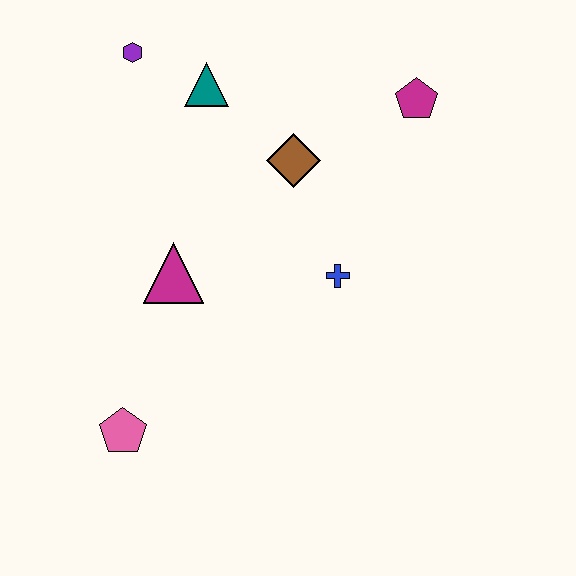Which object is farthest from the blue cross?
The purple hexagon is farthest from the blue cross.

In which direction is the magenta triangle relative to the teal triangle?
The magenta triangle is below the teal triangle.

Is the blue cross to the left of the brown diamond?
No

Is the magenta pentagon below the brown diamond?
No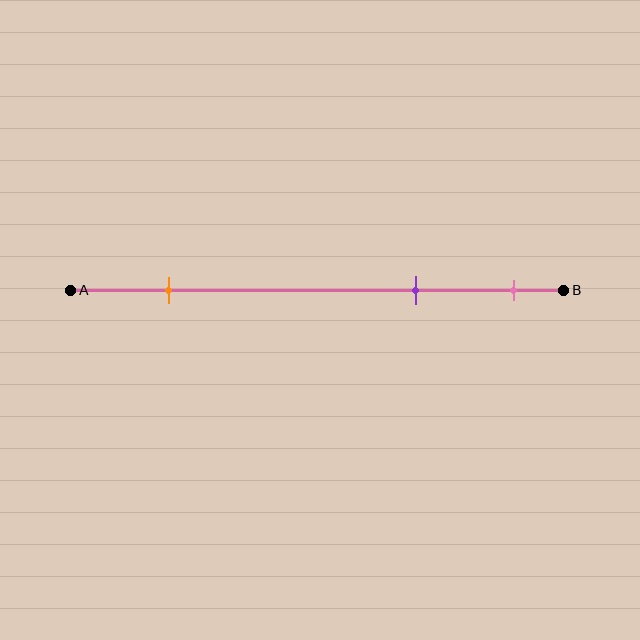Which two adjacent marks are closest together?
The purple and pink marks are the closest adjacent pair.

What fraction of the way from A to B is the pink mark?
The pink mark is approximately 90% (0.9) of the way from A to B.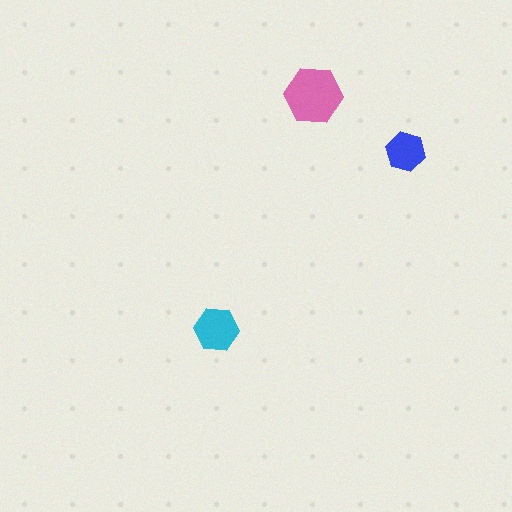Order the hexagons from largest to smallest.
the pink one, the cyan one, the blue one.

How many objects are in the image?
There are 3 objects in the image.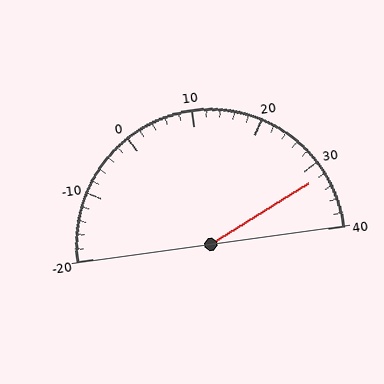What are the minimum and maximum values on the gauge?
The gauge ranges from -20 to 40.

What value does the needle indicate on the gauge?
The needle indicates approximately 32.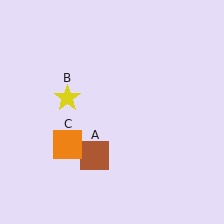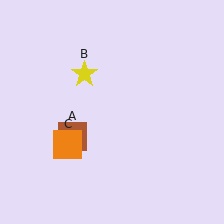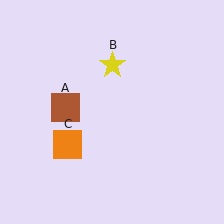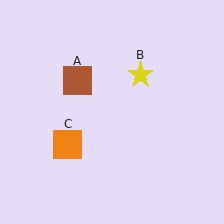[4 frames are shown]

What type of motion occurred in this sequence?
The brown square (object A), yellow star (object B) rotated clockwise around the center of the scene.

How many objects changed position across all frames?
2 objects changed position: brown square (object A), yellow star (object B).